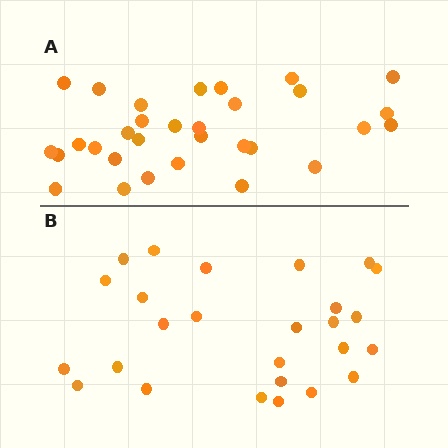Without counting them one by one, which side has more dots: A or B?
Region A (the top region) has more dots.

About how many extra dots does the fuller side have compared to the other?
Region A has about 5 more dots than region B.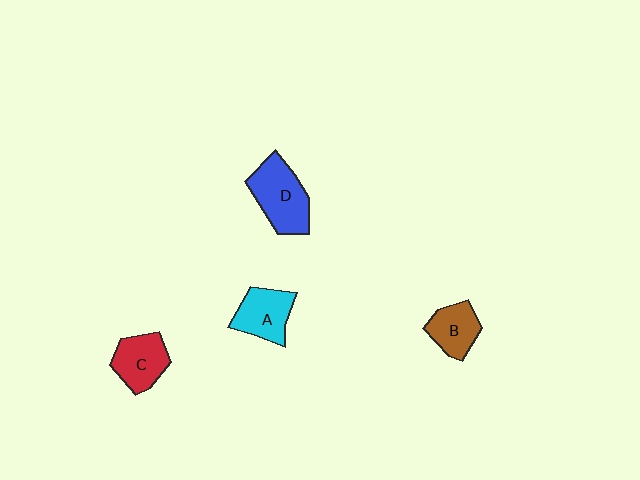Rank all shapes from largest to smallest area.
From largest to smallest: D (blue), C (red), A (cyan), B (brown).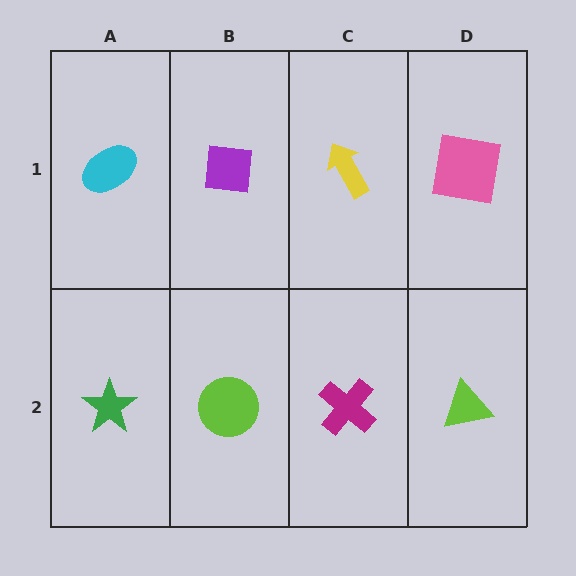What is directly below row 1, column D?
A lime triangle.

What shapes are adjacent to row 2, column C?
A yellow arrow (row 1, column C), a lime circle (row 2, column B), a lime triangle (row 2, column D).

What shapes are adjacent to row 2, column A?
A cyan ellipse (row 1, column A), a lime circle (row 2, column B).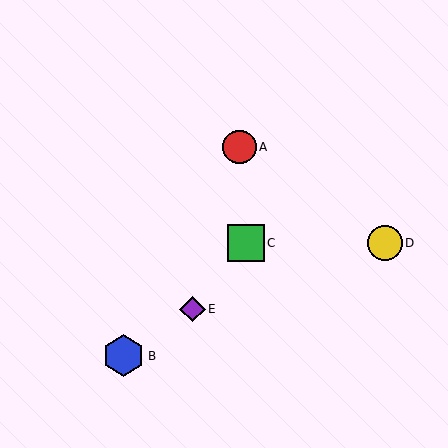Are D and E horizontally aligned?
No, D is at y≈243 and E is at y≈309.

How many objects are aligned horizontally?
2 objects (C, D) are aligned horizontally.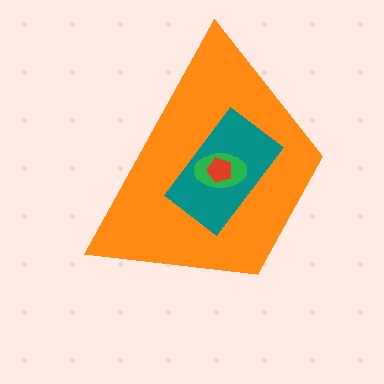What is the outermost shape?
The orange trapezoid.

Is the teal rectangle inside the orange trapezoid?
Yes.